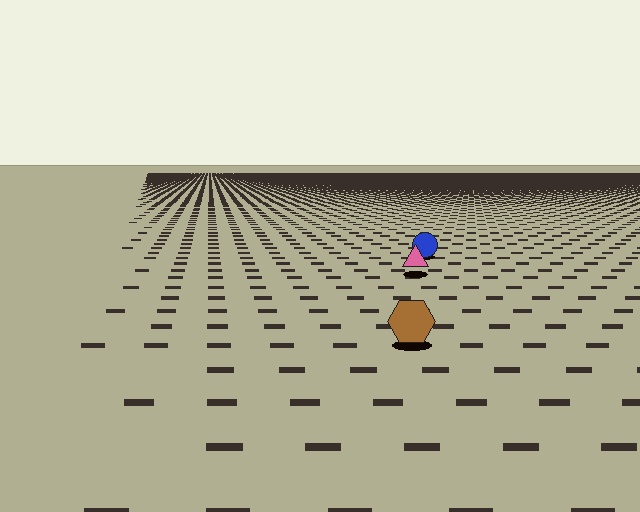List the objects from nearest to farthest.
From nearest to farthest: the brown hexagon, the pink triangle, the blue circle.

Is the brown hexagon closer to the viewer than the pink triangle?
Yes. The brown hexagon is closer — you can tell from the texture gradient: the ground texture is coarser near it.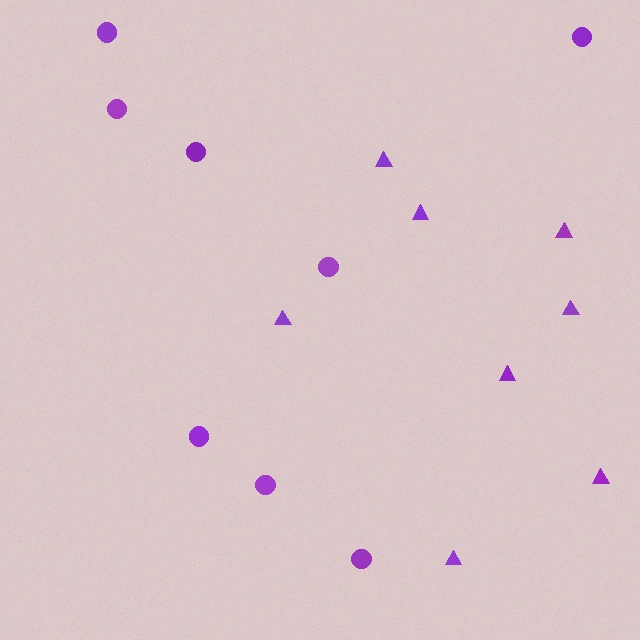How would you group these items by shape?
There are 2 groups: one group of triangles (8) and one group of circles (8).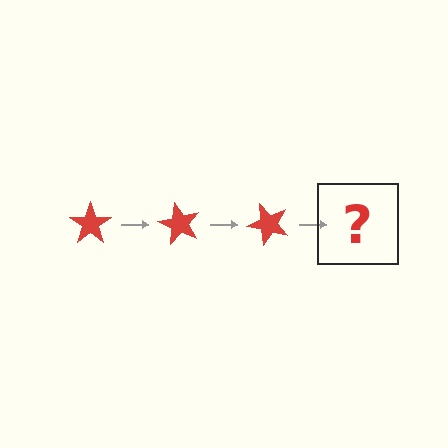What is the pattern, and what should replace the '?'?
The pattern is that the star rotates 60 degrees each step. The '?' should be a red star rotated 180 degrees.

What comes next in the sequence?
The next element should be a red star rotated 180 degrees.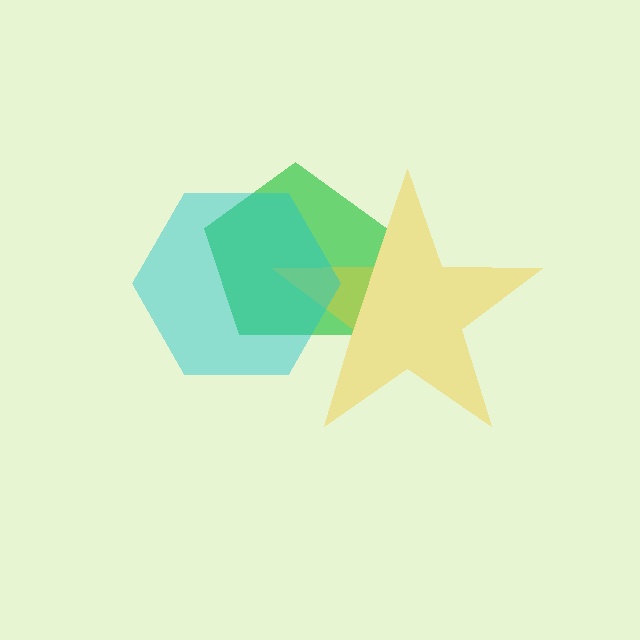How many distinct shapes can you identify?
There are 3 distinct shapes: a green pentagon, a yellow star, a cyan hexagon.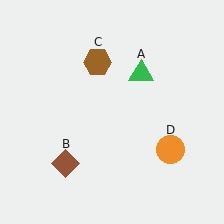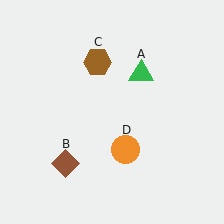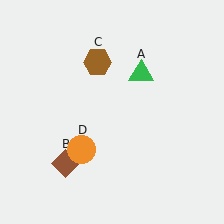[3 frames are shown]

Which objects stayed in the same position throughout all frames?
Green triangle (object A) and brown diamond (object B) and brown hexagon (object C) remained stationary.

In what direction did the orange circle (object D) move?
The orange circle (object D) moved left.